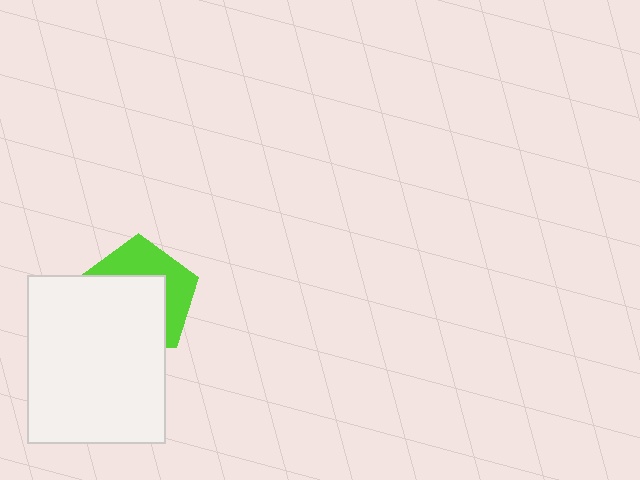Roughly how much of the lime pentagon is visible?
A small part of it is visible (roughly 43%).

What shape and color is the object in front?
The object in front is a white rectangle.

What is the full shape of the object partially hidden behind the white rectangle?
The partially hidden object is a lime pentagon.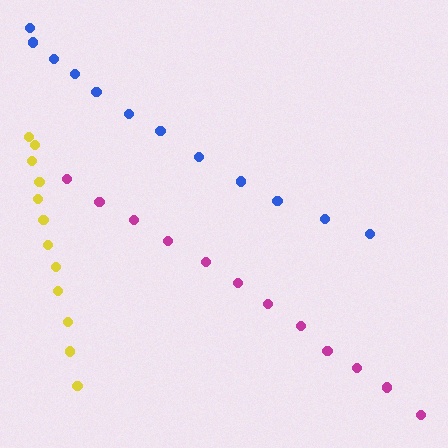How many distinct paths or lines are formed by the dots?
There are 3 distinct paths.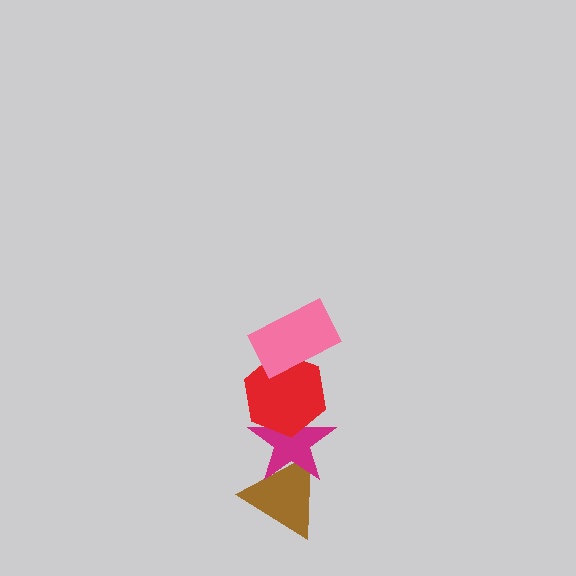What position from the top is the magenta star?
The magenta star is 3rd from the top.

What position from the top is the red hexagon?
The red hexagon is 2nd from the top.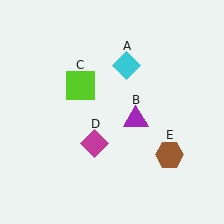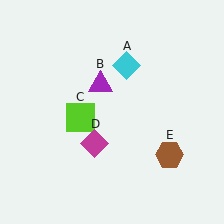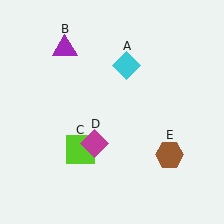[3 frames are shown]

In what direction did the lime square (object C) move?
The lime square (object C) moved down.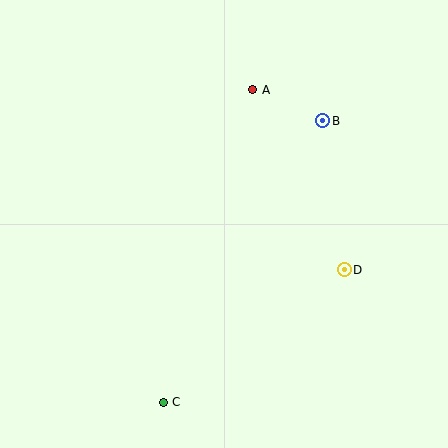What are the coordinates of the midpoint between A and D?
The midpoint between A and D is at (299, 180).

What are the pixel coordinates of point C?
Point C is at (163, 402).